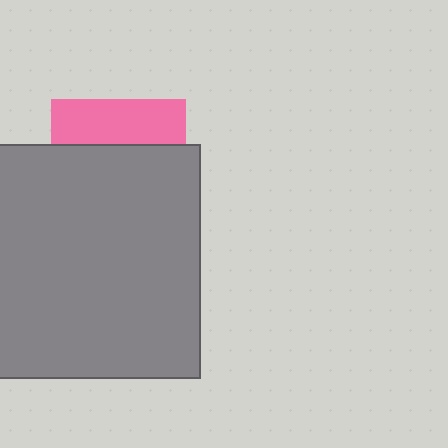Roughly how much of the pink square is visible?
A small part of it is visible (roughly 33%).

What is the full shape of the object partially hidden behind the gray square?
The partially hidden object is a pink square.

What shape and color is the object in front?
The object in front is a gray square.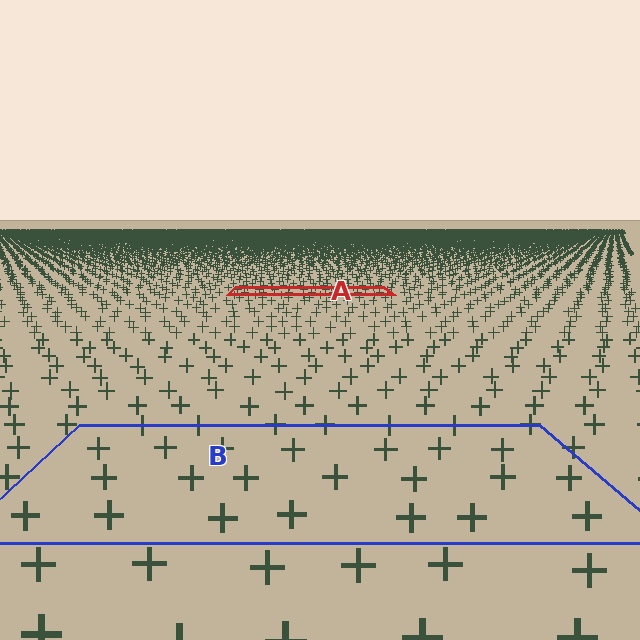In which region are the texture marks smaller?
The texture marks are smaller in region A, because it is farther away.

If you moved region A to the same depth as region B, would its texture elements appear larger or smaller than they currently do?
They would appear larger. At a closer depth, the same texture elements are projected at a bigger on-screen size.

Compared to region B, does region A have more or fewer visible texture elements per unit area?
Region A has more texture elements per unit area — they are packed more densely because it is farther away.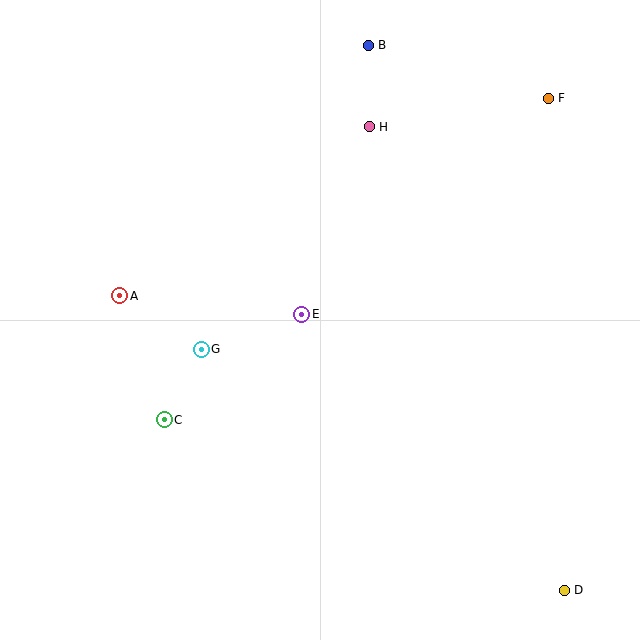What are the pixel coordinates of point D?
Point D is at (564, 590).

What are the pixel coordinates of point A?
Point A is at (120, 296).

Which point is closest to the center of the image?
Point E at (302, 314) is closest to the center.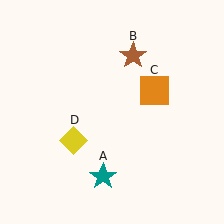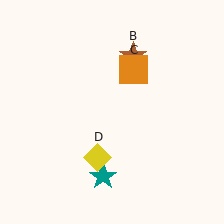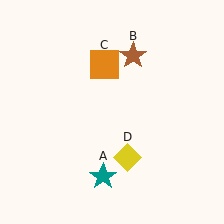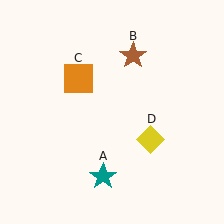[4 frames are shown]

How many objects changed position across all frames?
2 objects changed position: orange square (object C), yellow diamond (object D).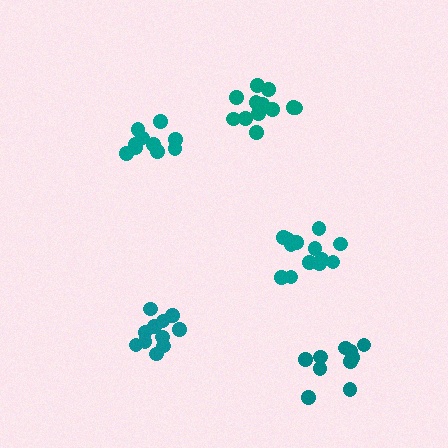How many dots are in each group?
Group 1: 10 dots, Group 2: 13 dots, Group 3: 11 dots, Group 4: 13 dots, Group 5: 10 dots (57 total).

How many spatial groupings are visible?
There are 5 spatial groupings.